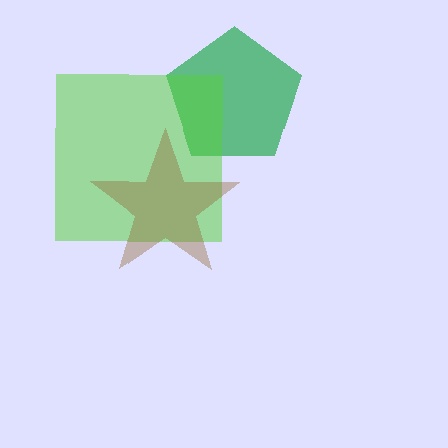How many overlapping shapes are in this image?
There are 3 overlapping shapes in the image.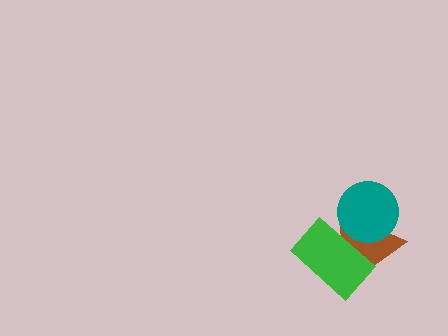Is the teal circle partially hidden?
Yes, it is partially covered by another shape.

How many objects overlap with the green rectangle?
2 objects overlap with the green rectangle.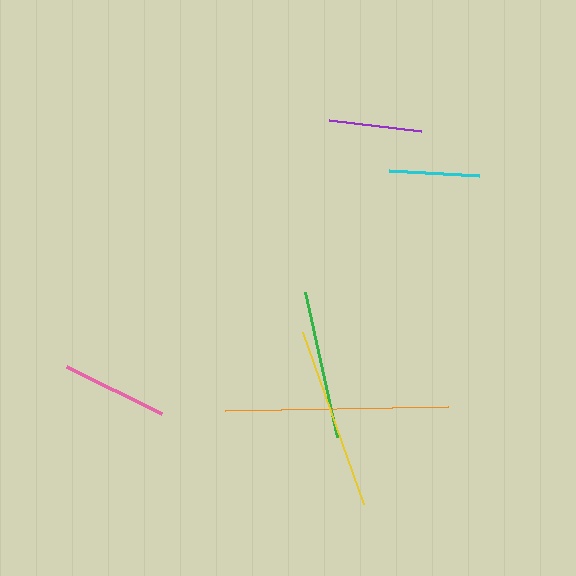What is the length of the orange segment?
The orange segment is approximately 223 pixels long.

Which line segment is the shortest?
The cyan line is the shortest at approximately 90 pixels.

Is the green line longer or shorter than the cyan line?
The green line is longer than the cyan line.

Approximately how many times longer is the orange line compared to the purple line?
The orange line is approximately 2.4 times the length of the purple line.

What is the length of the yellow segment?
The yellow segment is approximately 183 pixels long.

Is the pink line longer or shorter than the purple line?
The pink line is longer than the purple line.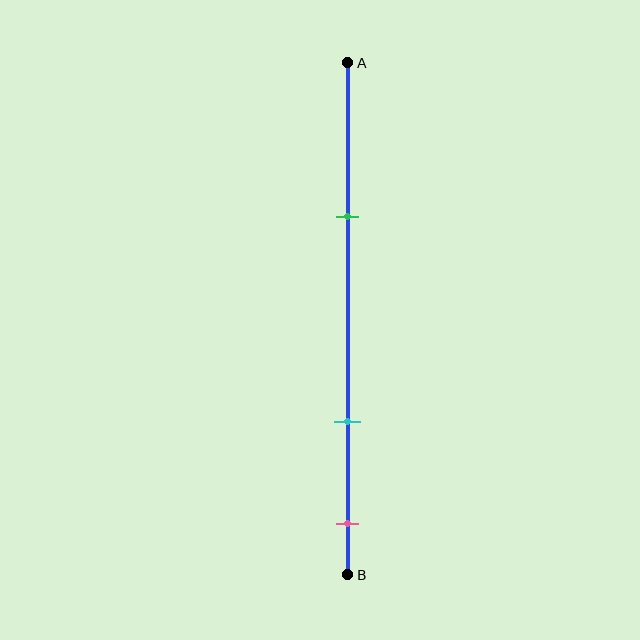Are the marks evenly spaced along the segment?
No, the marks are not evenly spaced.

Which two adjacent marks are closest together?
The cyan and pink marks are the closest adjacent pair.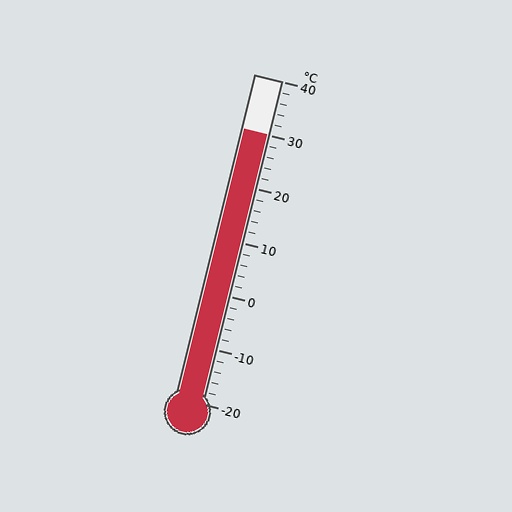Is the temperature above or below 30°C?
The temperature is at 30°C.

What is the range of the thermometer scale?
The thermometer scale ranges from -20°C to 40°C.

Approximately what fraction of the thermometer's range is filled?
The thermometer is filled to approximately 85% of its range.